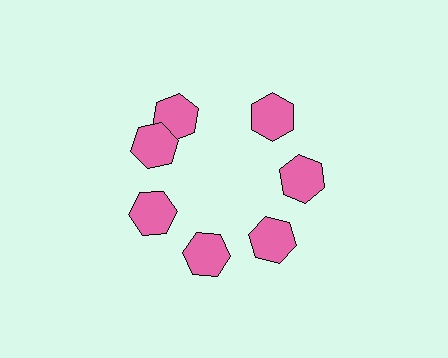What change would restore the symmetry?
The symmetry would be restored by rotating it back into even spacing with its neighbors so that all 7 hexagons sit at equal angles and equal distance from the center.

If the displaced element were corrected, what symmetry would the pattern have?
It would have 7-fold rotational symmetry — the pattern would map onto itself every 51 degrees.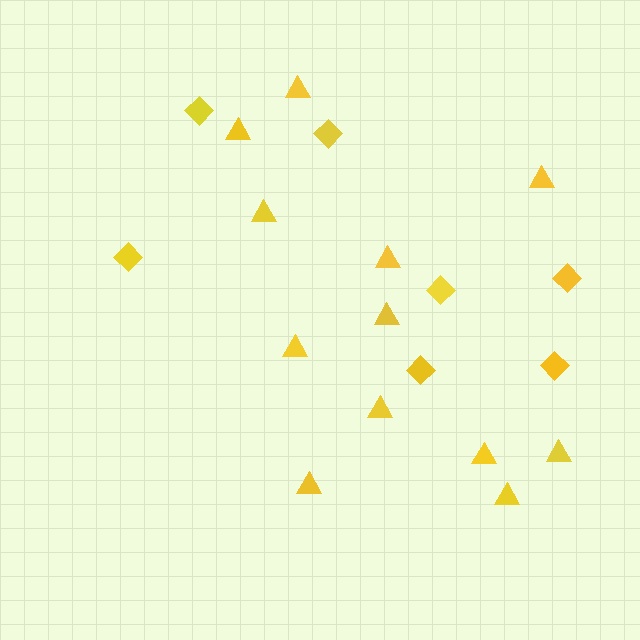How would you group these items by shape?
There are 2 groups: one group of diamonds (7) and one group of triangles (12).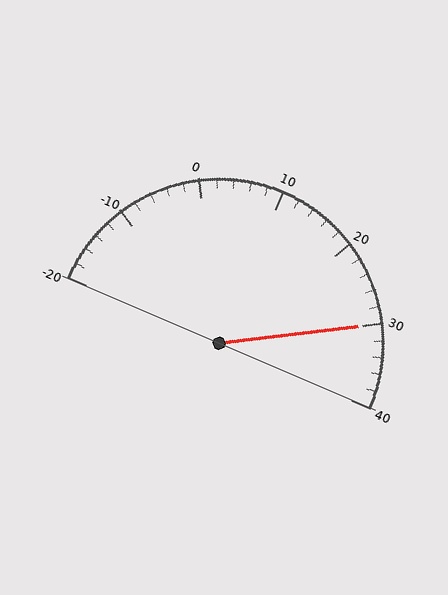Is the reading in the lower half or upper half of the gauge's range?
The reading is in the upper half of the range (-20 to 40).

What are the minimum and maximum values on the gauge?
The gauge ranges from -20 to 40.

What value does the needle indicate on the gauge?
The needle indicates approximately 30.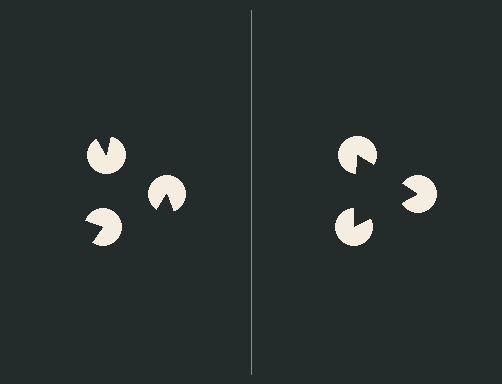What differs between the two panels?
The pac-man discs are positioned identically on both sides; only the wedge orientations differ. On the right they align to a triangle; on the left they are misaligned.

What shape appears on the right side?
An illusory triangle.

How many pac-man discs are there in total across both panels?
6 — 3 on each side.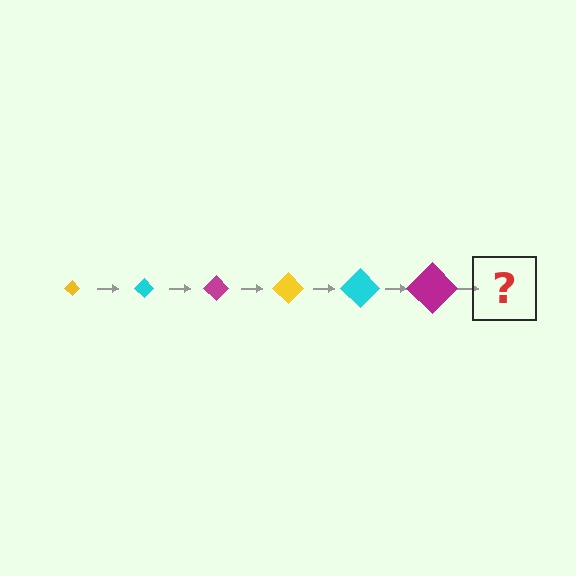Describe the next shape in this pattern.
It should be a yellow diamond, larger than the previous one.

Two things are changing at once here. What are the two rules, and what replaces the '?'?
The two rules are that the diamond grows larger each step and the color cycles through yellow, cyan, and magenta. The '?' should be a yellow diamond, larger than the previous one.